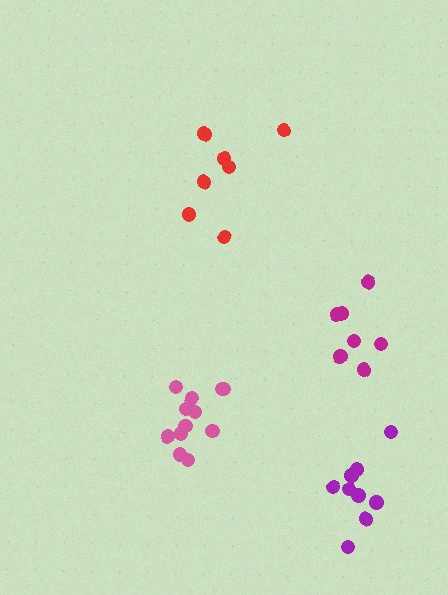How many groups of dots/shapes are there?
There are 4 groups.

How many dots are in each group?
Group 1: 7 dots, Group 2: 9 dots, Group 3: 7 dots, Group 4: 12 dots (35 total).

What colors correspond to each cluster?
The clusters are colored: magenta, purple, red, pink.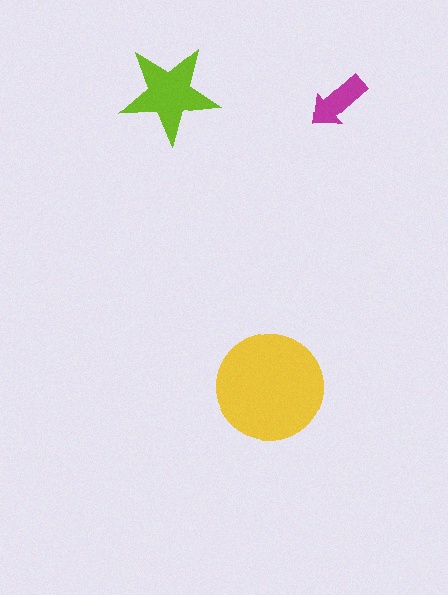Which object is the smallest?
The magenta arrow.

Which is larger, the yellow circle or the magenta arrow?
The yellow circle.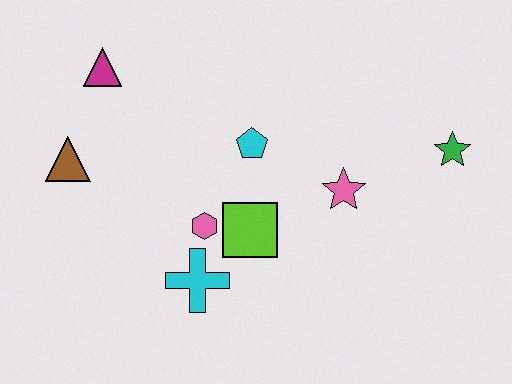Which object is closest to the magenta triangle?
The brown triangle is closest to the magenta triangle.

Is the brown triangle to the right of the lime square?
No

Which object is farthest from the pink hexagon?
The green star is farthest from the pink hexagon.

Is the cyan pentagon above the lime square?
Yes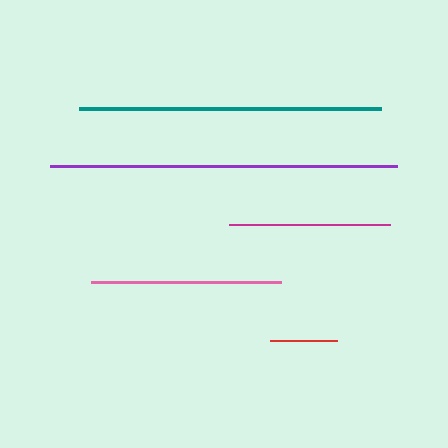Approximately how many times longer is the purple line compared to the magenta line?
The purple line is approximately 2.2 times the length of the magenta line.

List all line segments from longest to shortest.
From longest to shortest: purple, teal, pink, magenta, red.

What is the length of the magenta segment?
The magenta segment is approximately 160 pixels long.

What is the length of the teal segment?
The teal segment is approximately 303 pixels long.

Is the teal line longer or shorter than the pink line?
The teal line is longer than the pink line.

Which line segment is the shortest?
The red line is the shortest at approximately 67 pixels.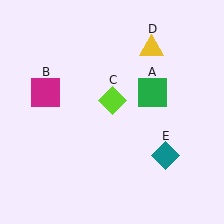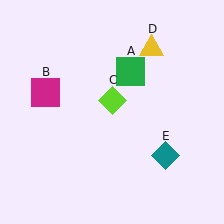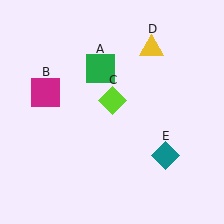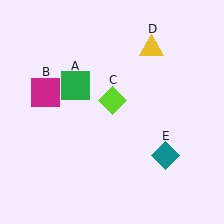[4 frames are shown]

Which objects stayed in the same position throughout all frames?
Magenta square (object B) and lime diamond (object C) and yellow triangle (object D) and teal diamond (object E) remained stationary.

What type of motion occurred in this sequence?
The green square (object A) rotated counterclockwise around the center of the scene.